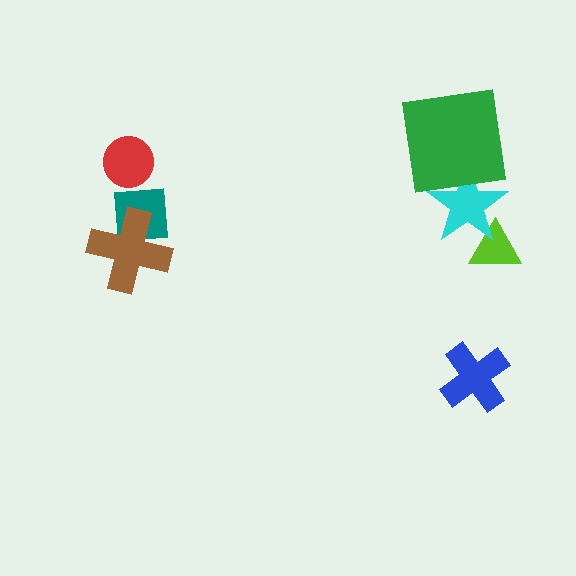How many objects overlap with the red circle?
0 objects overlap with the red circle.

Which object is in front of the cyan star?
The green square is in front of the cyan star.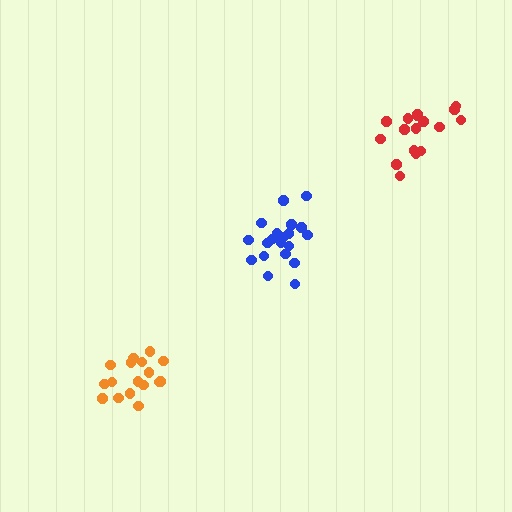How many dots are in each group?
Group 1: 20 dots, Group 2: 18 dots, Group 3: 17 dots (55 total).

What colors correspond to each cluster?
The clusters are colored: blue, orange, red.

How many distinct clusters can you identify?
There are 3 distinct clusters.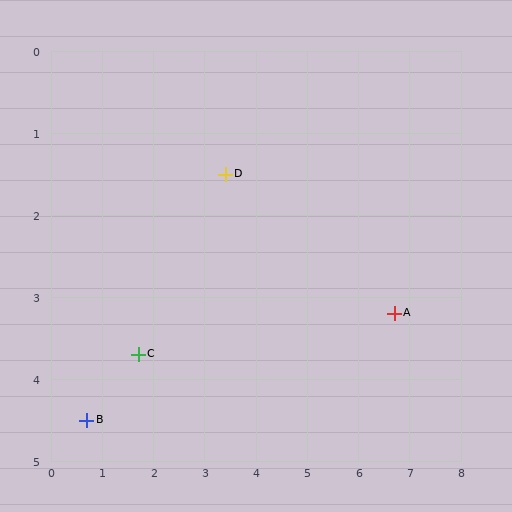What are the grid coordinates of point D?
Point D is at approximately (3.4, 1.5).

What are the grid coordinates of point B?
Point B is at approximately (0.7, 4.5).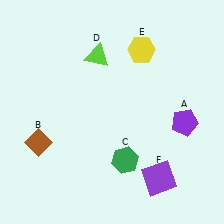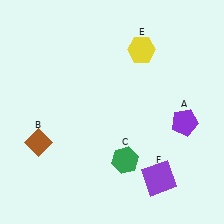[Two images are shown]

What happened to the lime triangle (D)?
The lime triangle (D) was removed in Image 2. It was in the top-left area of Image 1.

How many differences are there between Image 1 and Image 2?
There is 1 difference between the two images.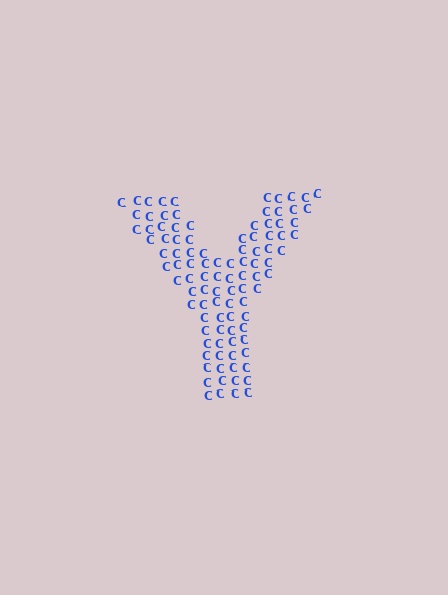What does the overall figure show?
The overall figure shows the letter Y.